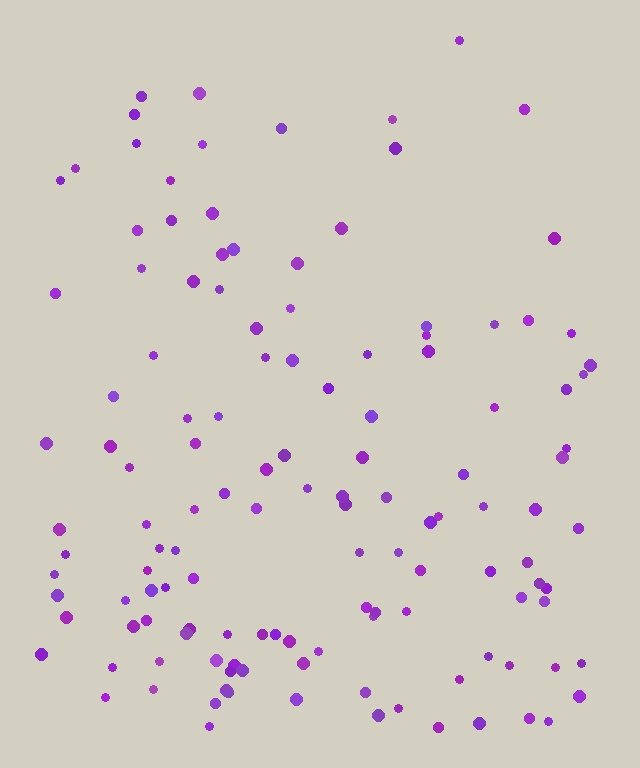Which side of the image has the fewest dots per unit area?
The top.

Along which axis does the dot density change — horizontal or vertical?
Vertical.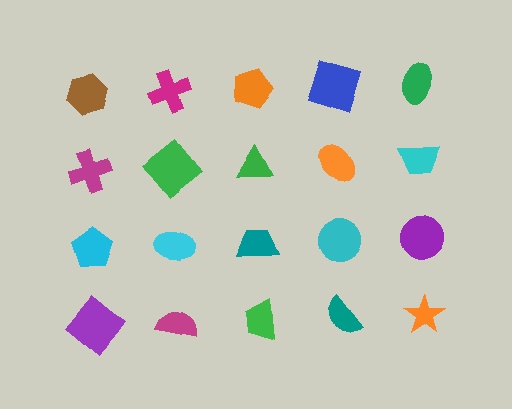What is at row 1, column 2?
A magenta cross.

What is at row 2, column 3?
A green triangle.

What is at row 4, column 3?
A green trapezoid.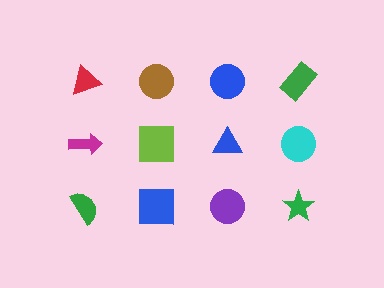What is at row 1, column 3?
A blue circle.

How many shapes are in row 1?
4 shapes.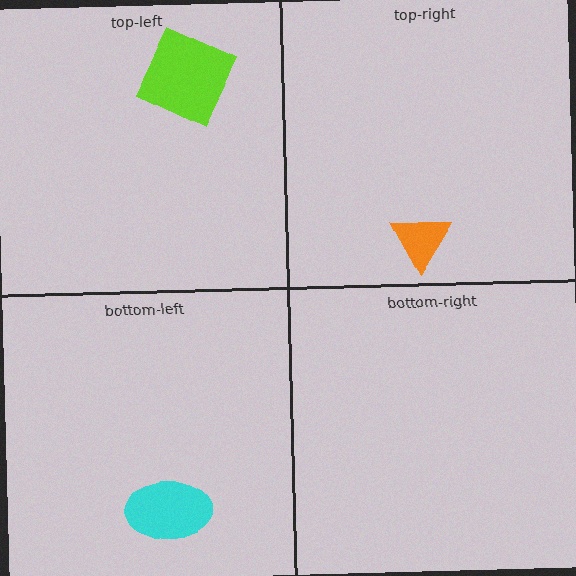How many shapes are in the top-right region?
1.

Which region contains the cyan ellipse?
The bottom-left region.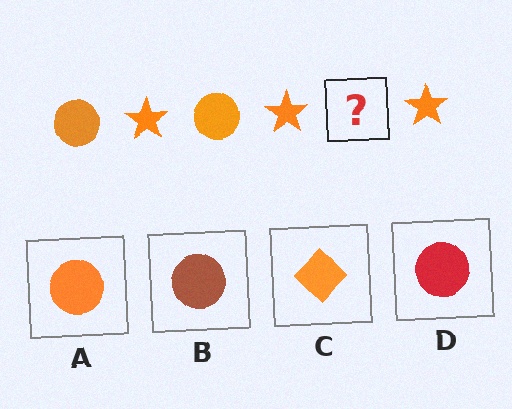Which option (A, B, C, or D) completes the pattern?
A.